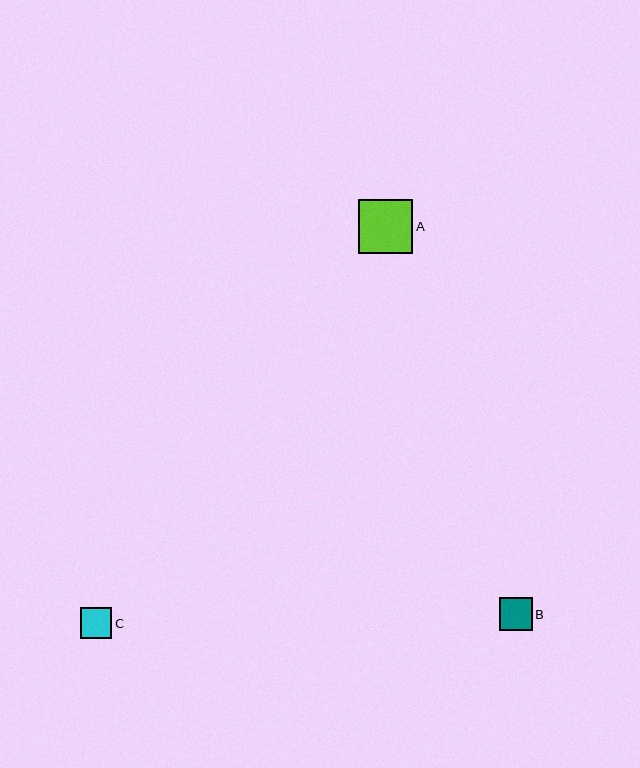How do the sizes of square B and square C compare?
Square B and square C are approximately the same size.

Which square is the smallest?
Square C is the smallest with a size of approximately 32 pixels.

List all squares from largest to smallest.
From largest to smallest: A, B, C.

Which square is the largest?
Square A is the largest with a size of approximately 54 pixels.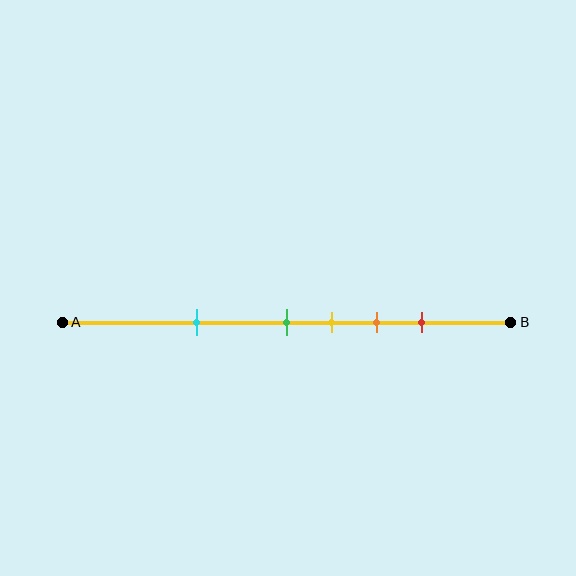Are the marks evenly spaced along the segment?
No, the marks are not evenly spaced.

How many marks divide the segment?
There are 5 marks dividing the segment.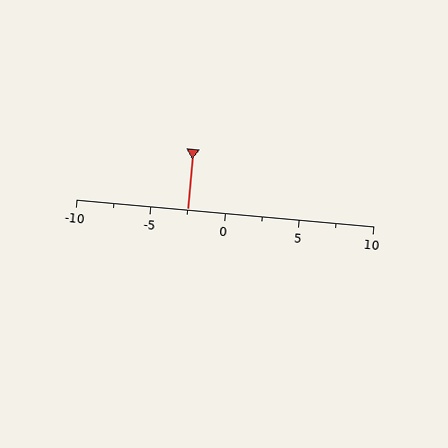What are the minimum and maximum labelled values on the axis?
The axis runs from -10 to 10.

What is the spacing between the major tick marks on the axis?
The major ticks are spaced 5 apart.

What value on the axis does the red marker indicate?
The marker indicates approximately -2.5.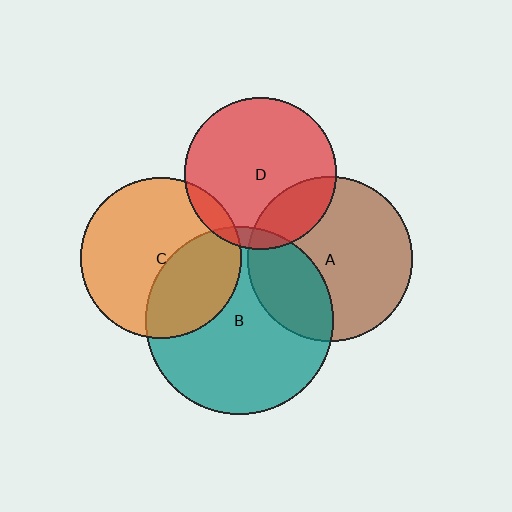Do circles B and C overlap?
Yes.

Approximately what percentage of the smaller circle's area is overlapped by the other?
Approximately 35%.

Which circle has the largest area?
Circle B (teal).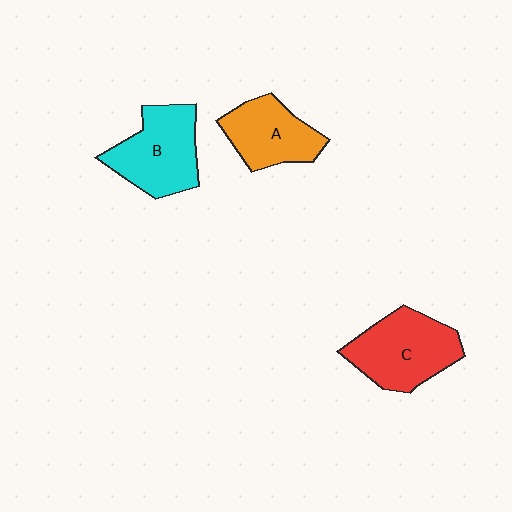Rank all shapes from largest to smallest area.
From largest to smallest: C (red), B (cyan), A (orange).